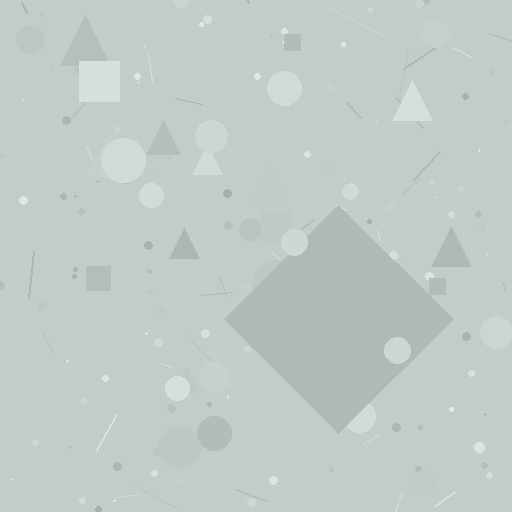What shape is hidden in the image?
A diamond is hidden in the image.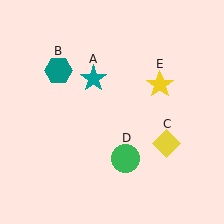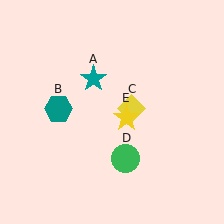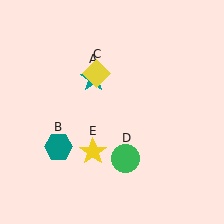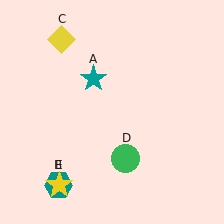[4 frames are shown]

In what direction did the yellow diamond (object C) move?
The yellow diamond (object C) moved up and to the left.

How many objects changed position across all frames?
3 objects changed position: teal hexagon (object B), yellow diamond (object C), yellow star (object E).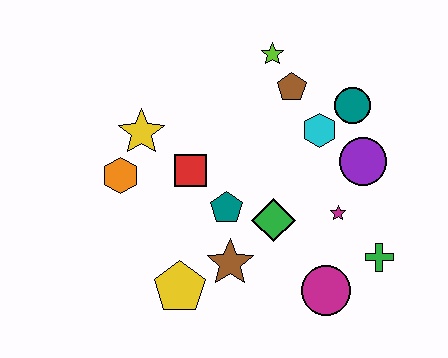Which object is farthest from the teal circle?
The yellow pentagon is farthest from the teal circle.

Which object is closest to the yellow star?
The orange hexagon is closest to the yellow star.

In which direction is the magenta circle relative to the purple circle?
The magenta circle is below the purple circle.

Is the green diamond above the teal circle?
No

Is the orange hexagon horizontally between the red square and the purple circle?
No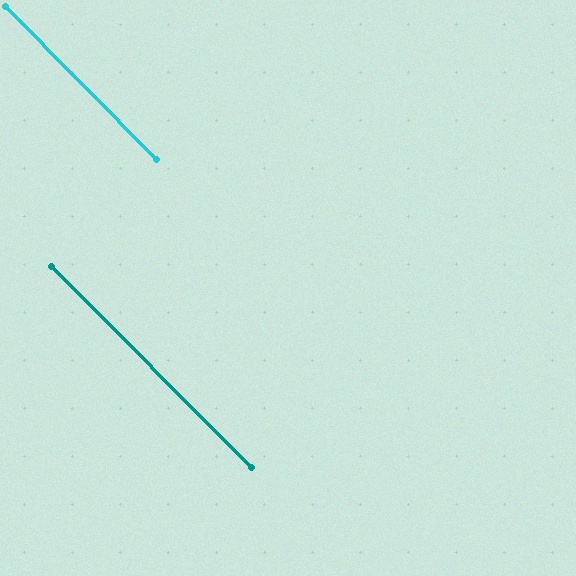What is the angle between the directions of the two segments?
Approximately 0 degrees.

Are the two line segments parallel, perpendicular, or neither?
Parallel — their directions differ by only 0.4°.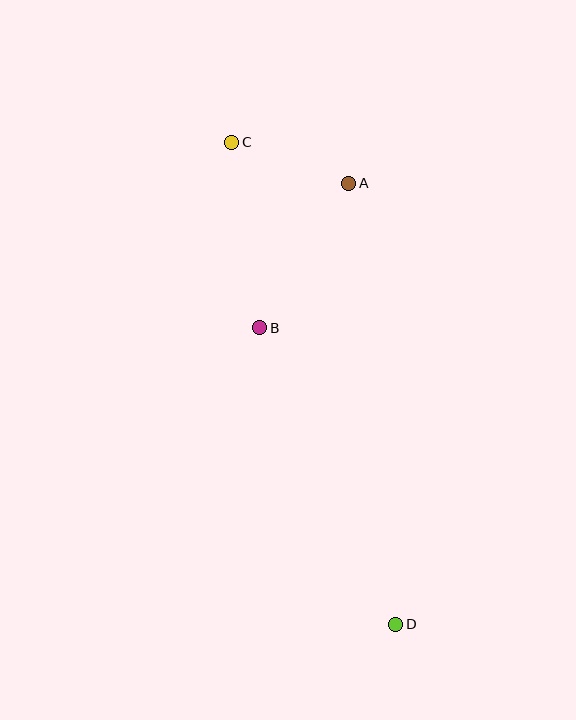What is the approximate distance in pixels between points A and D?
The distance between A and D is approximately 443 pixels.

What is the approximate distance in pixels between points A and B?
The distance between A and B is approximately 170 pixels.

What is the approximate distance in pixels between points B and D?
The distance between B and D is approximately 326 pixels.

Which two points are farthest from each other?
Points C and D are farthest from each other.